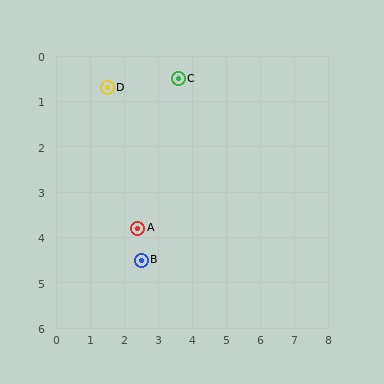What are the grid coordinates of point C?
Point C is at approximately (3.6, 0.5).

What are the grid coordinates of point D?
Point D is at approximately (1.5, 0.7).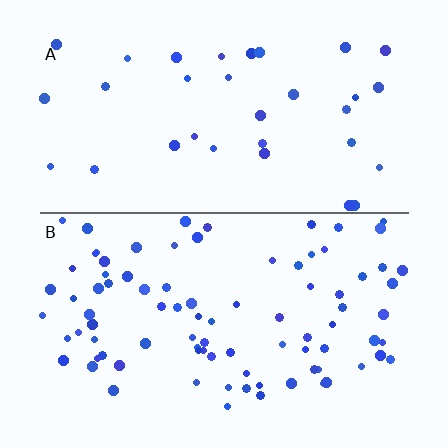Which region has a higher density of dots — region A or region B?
B (the bottom).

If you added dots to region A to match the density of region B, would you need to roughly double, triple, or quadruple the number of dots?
Approximately triple.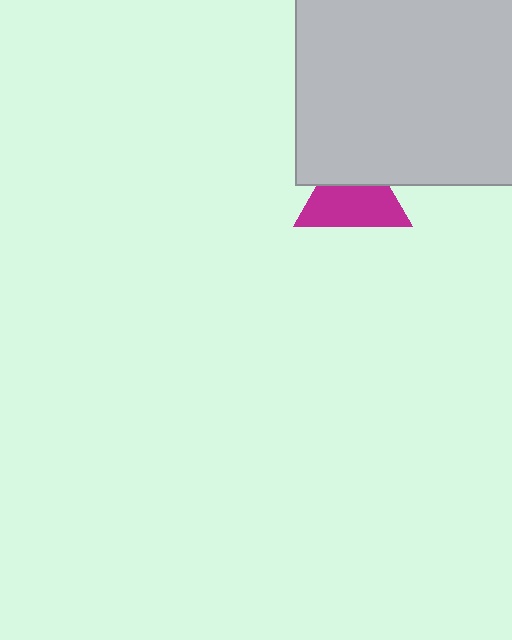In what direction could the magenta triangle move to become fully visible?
The magenta triangle could move down. That would shift it out from behind the light gray rectangle entirely.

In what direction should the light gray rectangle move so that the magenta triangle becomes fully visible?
The light gray rectangle should move up. That is the shortest direction to clear the overlap and leave the magenta triangle fully visible.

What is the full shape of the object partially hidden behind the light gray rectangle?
The partially hidden object is a magenta triangle.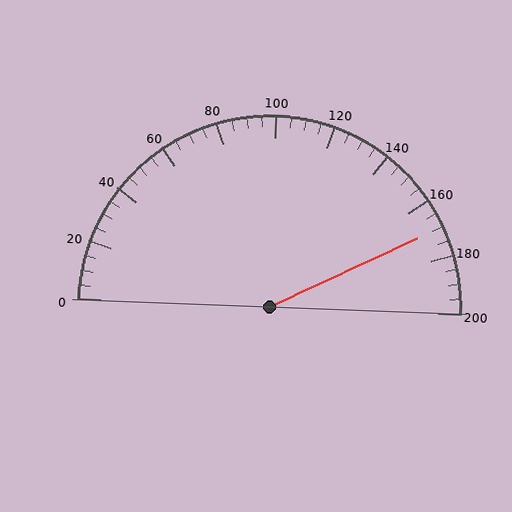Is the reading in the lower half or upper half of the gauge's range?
The reading is in the upper half of the range (0 to 200).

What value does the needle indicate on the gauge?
The needle indicates approximately 170.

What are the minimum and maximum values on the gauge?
The gauge ranges from 0 to 200.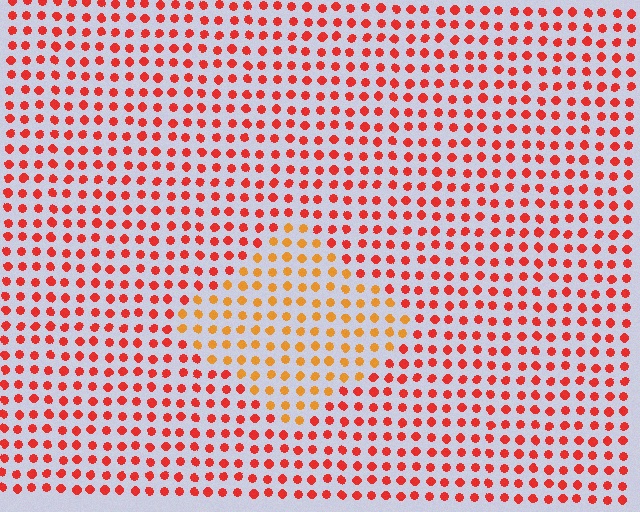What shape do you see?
I see a diamond.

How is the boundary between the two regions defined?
The boundary is defined purely by a slight shift in hue (about 33 degrees). Spacing, size, and orientation are identical on both sides.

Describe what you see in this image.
The image is filled with small red elements in a uniform arrangement. A diamond-shaped region is visible where the elements are tinted to a slightly different hue, forming a subtle color boundary.